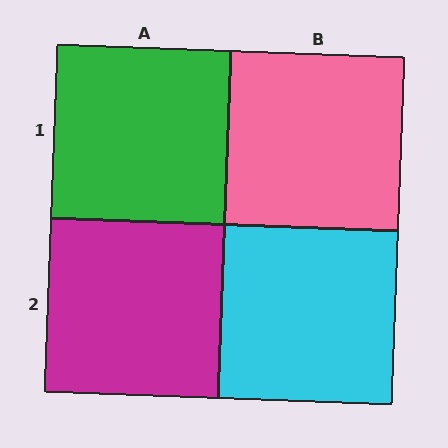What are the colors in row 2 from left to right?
Magenta, cyan.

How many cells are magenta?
1 cell is magenta.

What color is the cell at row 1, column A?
Green.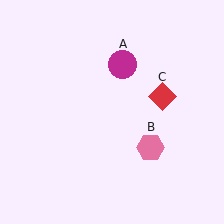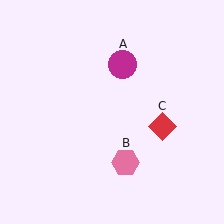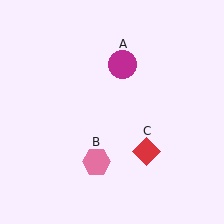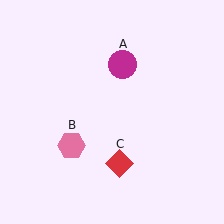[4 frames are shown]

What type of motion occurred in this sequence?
The pink hexagon (object B), red diamond (object C) rotated clockwise around the center of the scene.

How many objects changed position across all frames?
2 objects changed position: pink hexagon (object B), red diamond (object C).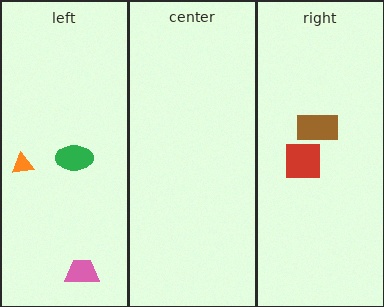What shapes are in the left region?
The green ellipse, the pink trapezoid, the orange triangle.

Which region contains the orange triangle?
The left region.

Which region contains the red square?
The right region.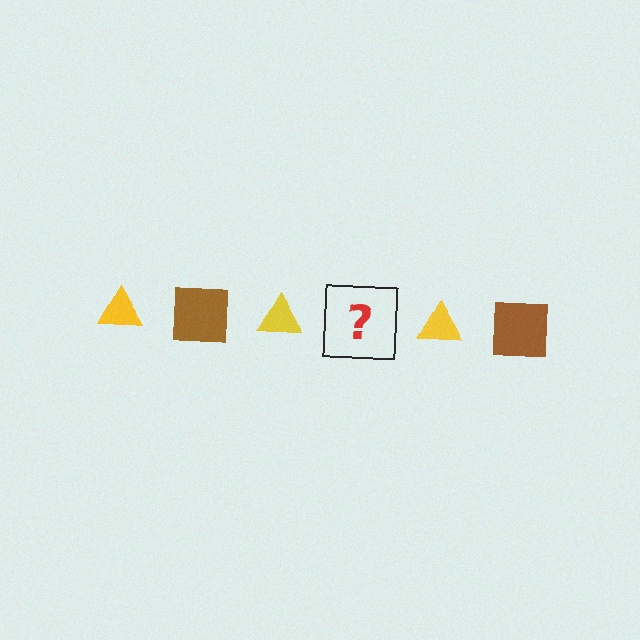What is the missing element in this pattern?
The missing element is a brown square.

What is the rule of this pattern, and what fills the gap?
The rule is that the pattern alternates between yellow triangle and brown square. The gap should be filled with a brown square.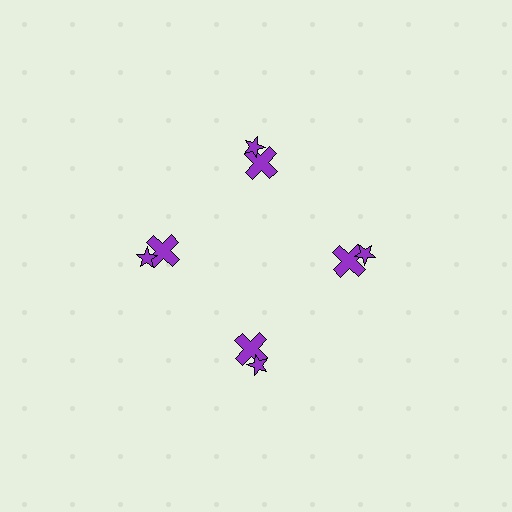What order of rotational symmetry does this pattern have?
This pattern has 4-fold rotational symmetry.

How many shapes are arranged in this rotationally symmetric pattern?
There are 8 shapes, arranged in 4 groups of 2.